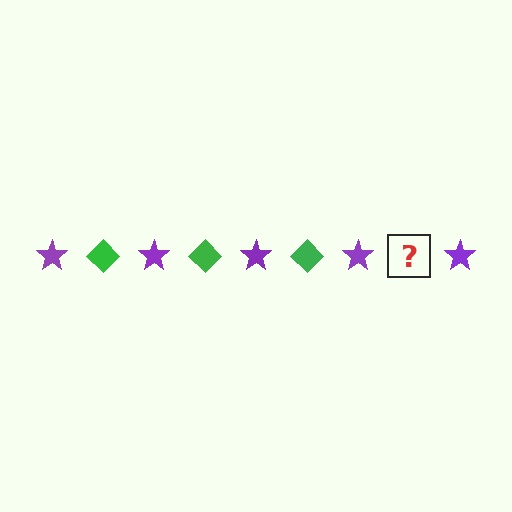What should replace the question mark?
The question mark should be replaced with a green diamond.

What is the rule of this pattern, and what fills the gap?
The rule is that the pattern alternates between purple star and green diamond. The gap should be filled with a green diamond.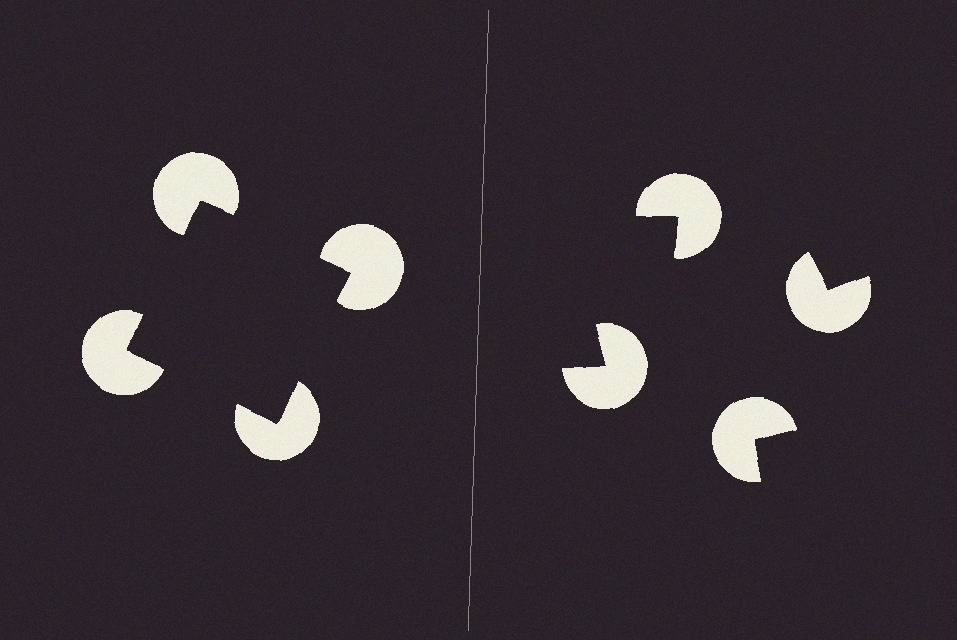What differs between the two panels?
The pac-man discs are positioned identically on both sides; only the wedge orientations differ. On the left they align to a square; on the right they are misaligned.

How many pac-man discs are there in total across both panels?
8 — 4 on each side.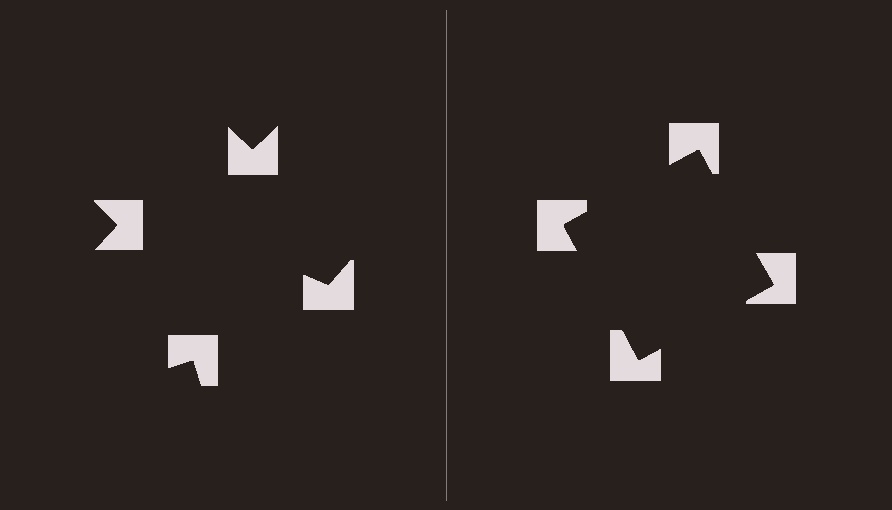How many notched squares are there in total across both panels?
8 — 4 on each side.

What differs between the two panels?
The notched squares are positioned identically on both sides; only the wedge orientations differ. On the right they align to a square; on the left they are misaligned.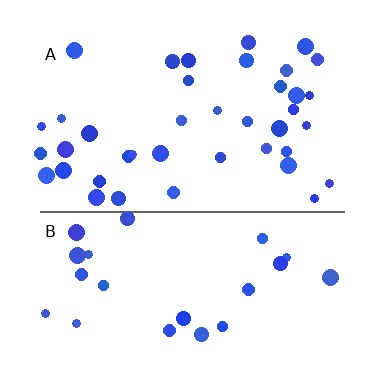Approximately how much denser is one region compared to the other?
Approximately 1.8× — region A over region B.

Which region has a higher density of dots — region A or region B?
A (the top).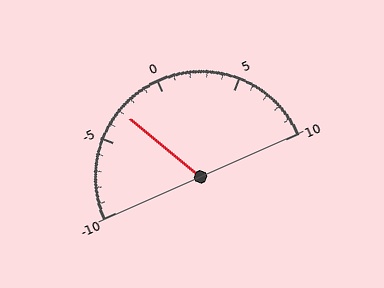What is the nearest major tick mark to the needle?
The nearest major tick mark is -5.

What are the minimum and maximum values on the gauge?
The gauge ranges from -10 to 10.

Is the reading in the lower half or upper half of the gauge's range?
The reading is in the lower half of the range (-10 to 10).